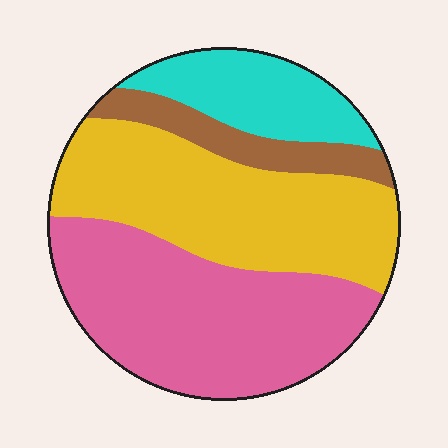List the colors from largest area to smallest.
From largest to smallest: pink, yellow, cyan, brown.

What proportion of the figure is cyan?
Cyan takes up less than a quarter of the figure.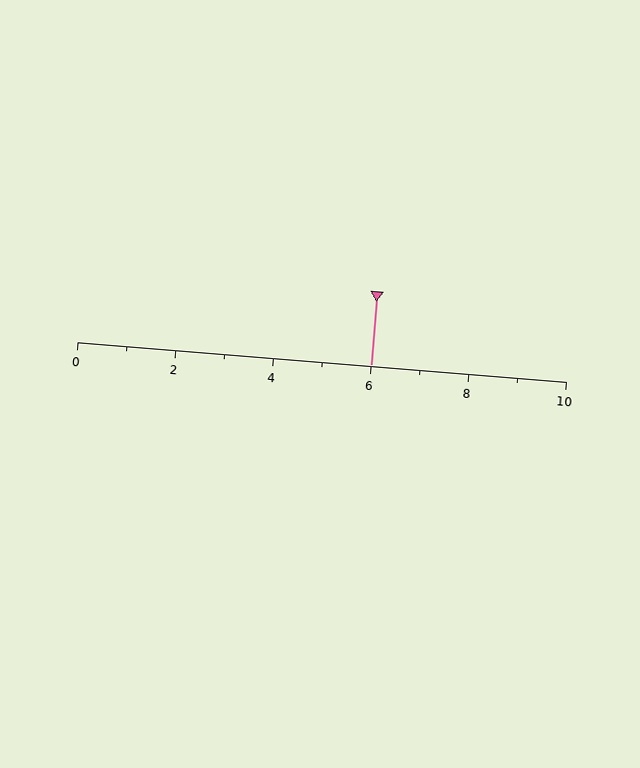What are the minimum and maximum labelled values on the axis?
The axis runs from 0 to 10.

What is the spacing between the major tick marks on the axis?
The major ticks are spaced 2 apart.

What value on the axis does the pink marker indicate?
The marker indicates approximately 6.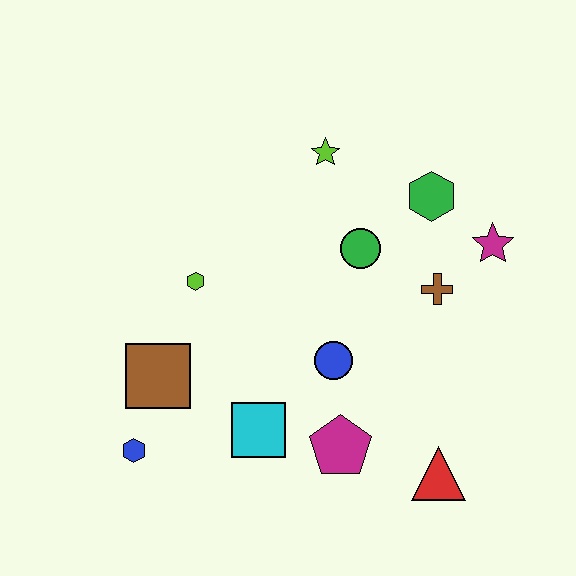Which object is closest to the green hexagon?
The magenta star is closest to the green hexagon.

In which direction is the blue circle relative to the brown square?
The blue circle is to the right of the brown square.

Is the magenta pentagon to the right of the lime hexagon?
Yes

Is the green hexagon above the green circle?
Yes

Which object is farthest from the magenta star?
The blue hexagon is farthest from the magenta star.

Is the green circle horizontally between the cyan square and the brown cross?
Yes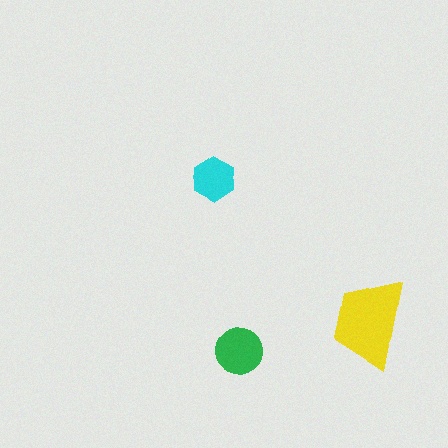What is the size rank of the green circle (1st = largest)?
2nd.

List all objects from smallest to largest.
The cyan hexagon, the green circle, the yellow trapezoid.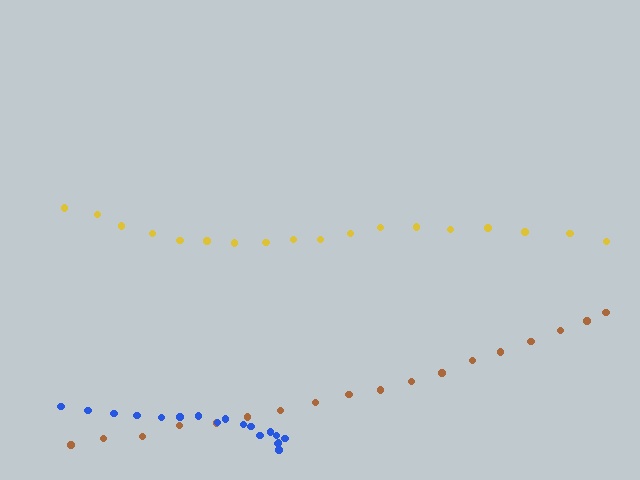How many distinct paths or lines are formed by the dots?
There are 3 distinct paths.